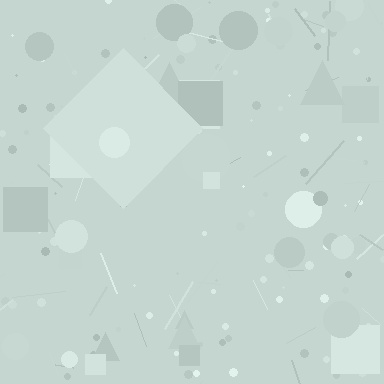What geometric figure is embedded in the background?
A diamond is embedded in the background.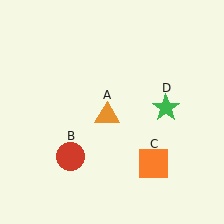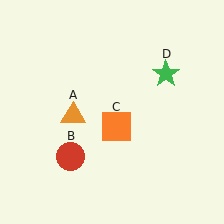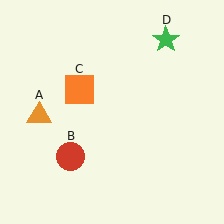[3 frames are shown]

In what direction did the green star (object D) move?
The green star (object D) moved up.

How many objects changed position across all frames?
3 objects changed position: orange triangle (object A), orange square (object C), green star (object D).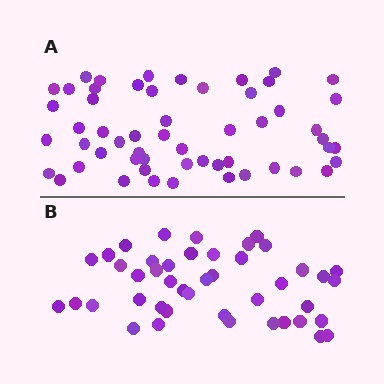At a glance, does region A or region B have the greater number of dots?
Region A (the top region) has more dots.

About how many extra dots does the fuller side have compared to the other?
Region A has roughly 12 or so more dots than region B.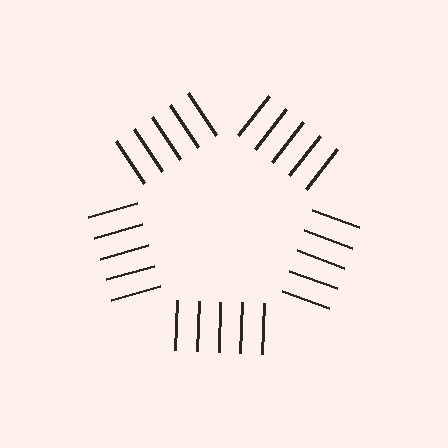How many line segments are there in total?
25 — 5 along each of the 5 edges.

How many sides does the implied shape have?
5 sides — the line-ends trace a pentagon.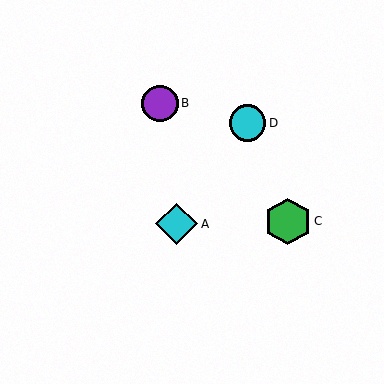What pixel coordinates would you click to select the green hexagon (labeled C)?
Click at (288, 221) to select the green hexagon C.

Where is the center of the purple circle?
The center of the purple circle is at (160, 103).